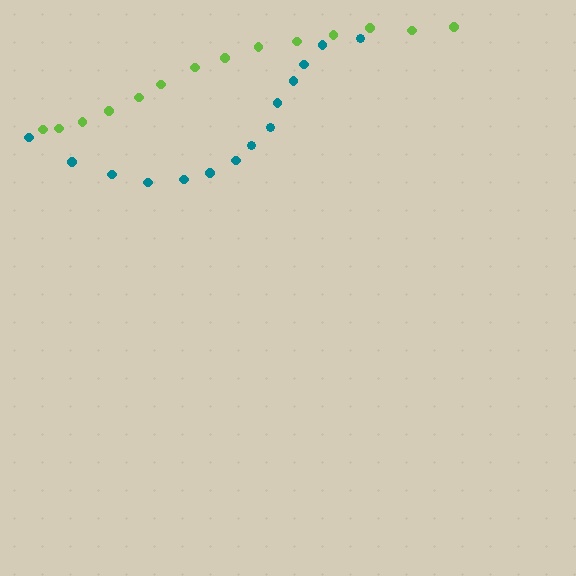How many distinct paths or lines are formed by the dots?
There are 2 distinct paths.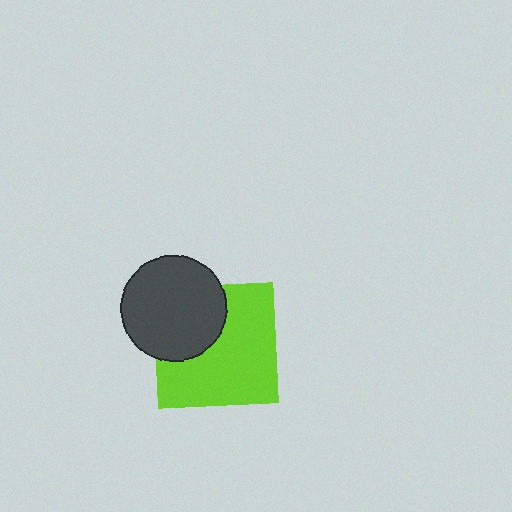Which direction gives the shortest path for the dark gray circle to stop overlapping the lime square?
Moving toward the upper-left gives the shortest separation.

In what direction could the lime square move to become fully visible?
The lime square could move toward the lower-right. That would shift it out from behind the dark gray circle entirely.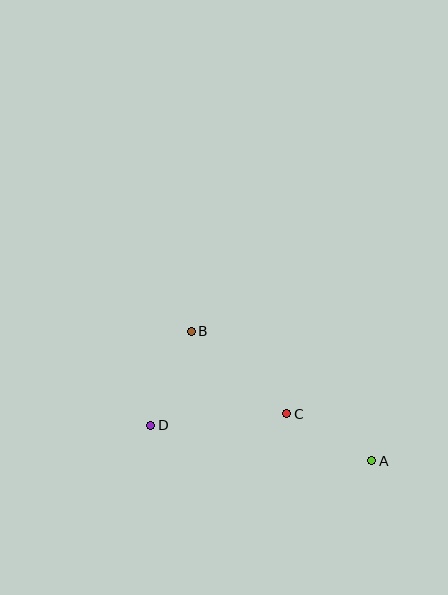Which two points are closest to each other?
Points A and C are closest to each other.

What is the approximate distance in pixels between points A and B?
The distance between A and B is approximately 222 pixels.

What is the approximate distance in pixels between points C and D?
The distance between C and D is approximately 136 pixels.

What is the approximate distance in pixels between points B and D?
The distance between B and D is approximately 102 pixels.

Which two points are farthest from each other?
Points A and D are farthest from each other.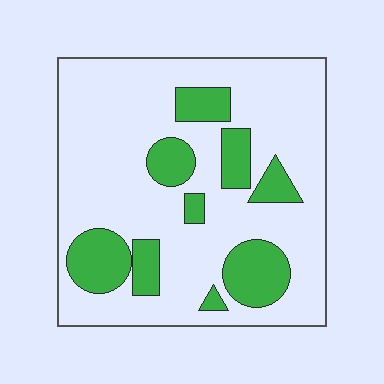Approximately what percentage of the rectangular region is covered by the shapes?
Approximately 25%.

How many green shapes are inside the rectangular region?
9.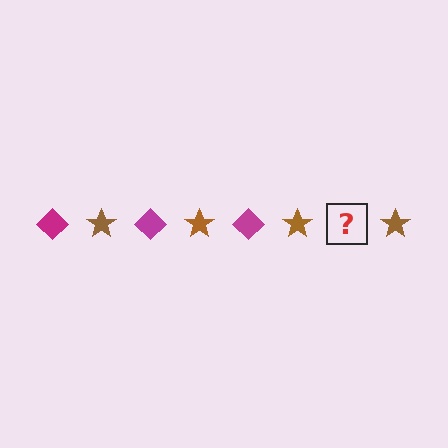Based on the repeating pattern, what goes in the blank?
The blank should be a magenta diamond.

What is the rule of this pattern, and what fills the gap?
The rule is that the pattern alternates between magenta diamond and brown star. The gap should be filled with a magenta diamond.